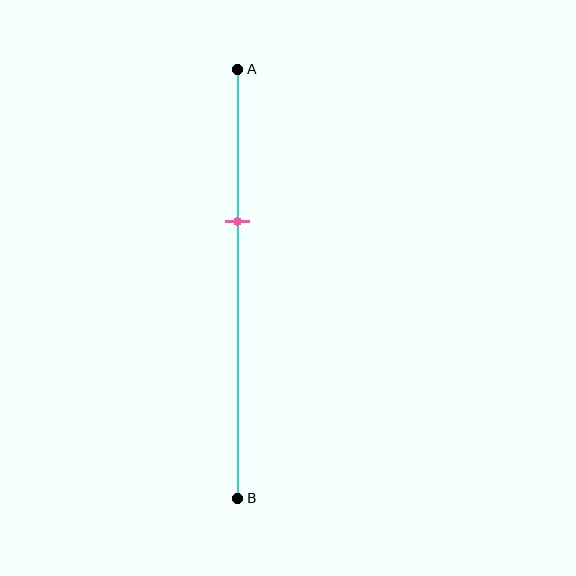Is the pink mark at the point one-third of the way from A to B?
Yes, the mark is approximately at the one-third point.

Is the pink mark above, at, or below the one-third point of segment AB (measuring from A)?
The pink mark is approximately at the one-third point of segment AB.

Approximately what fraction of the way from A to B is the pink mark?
The pink mark is approximately 35% of the way from A to B.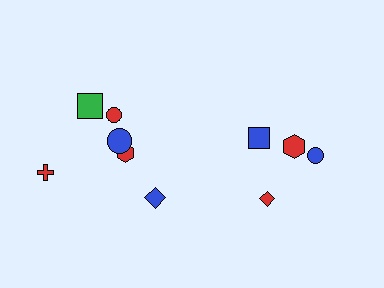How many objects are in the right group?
There are 4 objects.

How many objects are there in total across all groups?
There are 10 objects.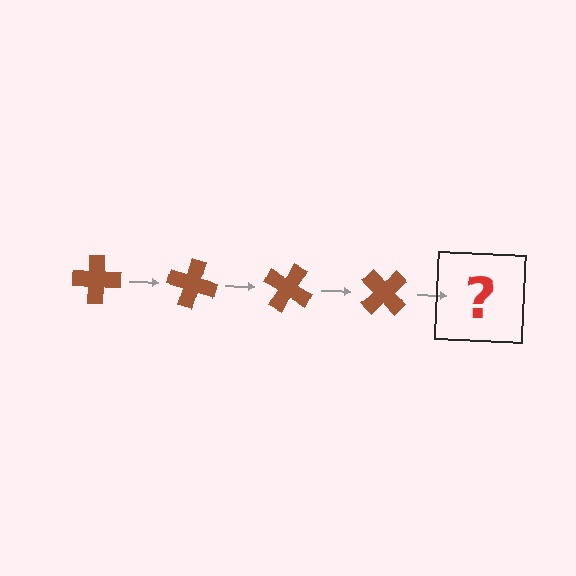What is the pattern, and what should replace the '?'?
The pattern is that the cross rotates 15 degrees each step. The '?' should be a brown cross rotated 60 degrees.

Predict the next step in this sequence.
The next step is a brown cross rotated 60 degrees.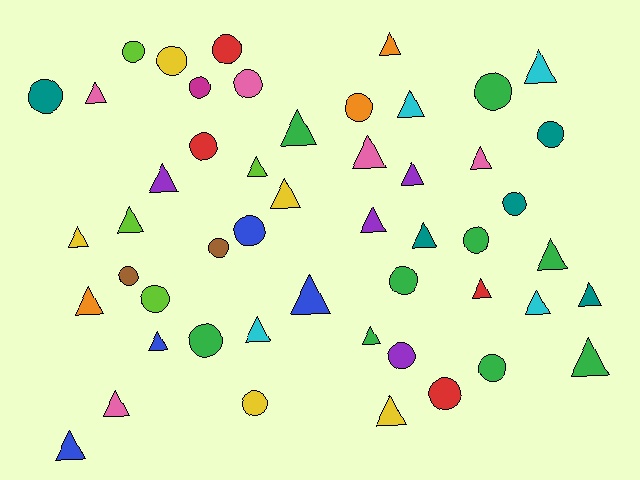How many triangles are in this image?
There are 28 triangles.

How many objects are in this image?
There are 50 objects.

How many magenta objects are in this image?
There is 1 magenta object.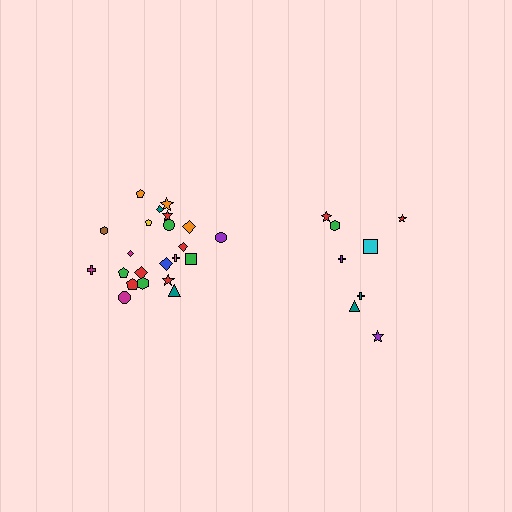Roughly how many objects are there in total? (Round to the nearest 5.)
Roughly 30 objects in total.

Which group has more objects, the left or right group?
The left group.